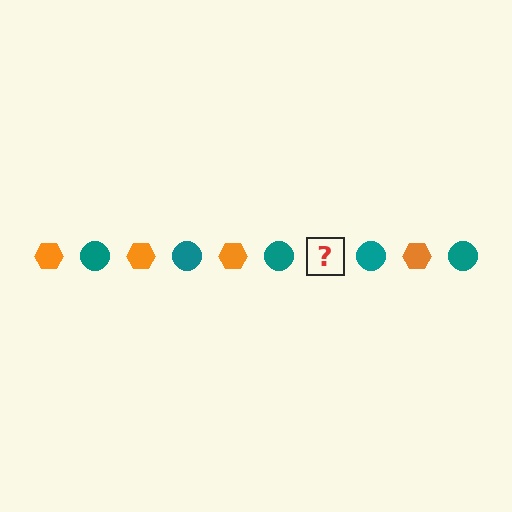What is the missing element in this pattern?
The missing element is an orange hexagon.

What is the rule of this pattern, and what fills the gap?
The rule is that the pattern alternates between orange hexagon and teal circle. The gap should be filled with an orange hexagon.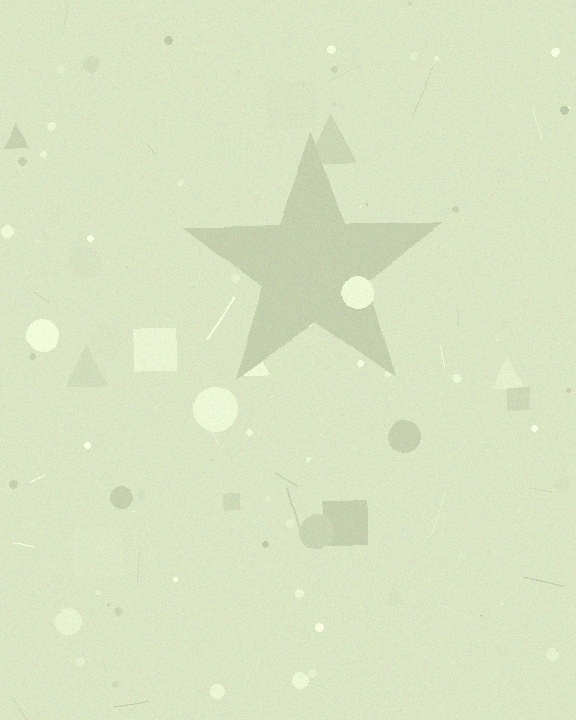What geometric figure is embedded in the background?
A star is embedded in the background.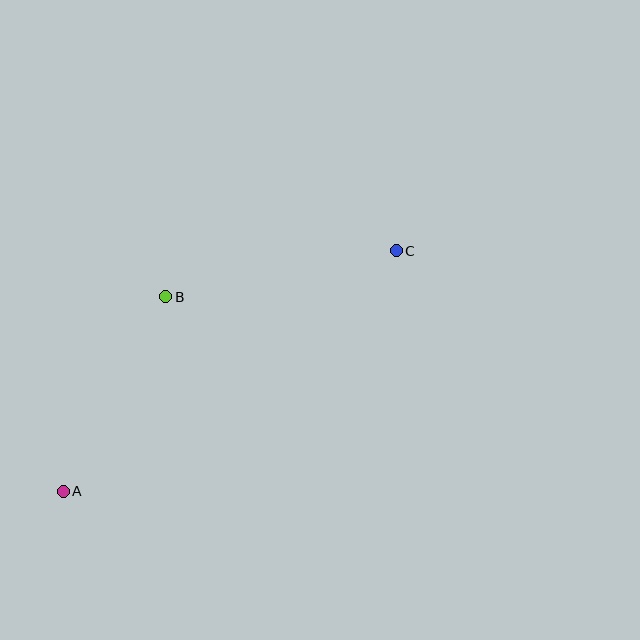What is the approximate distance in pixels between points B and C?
The distance between B and C is approximately 235 pixels.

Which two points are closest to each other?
Points A and B are closest to each other.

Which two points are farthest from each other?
Points A and C are farthest from each other.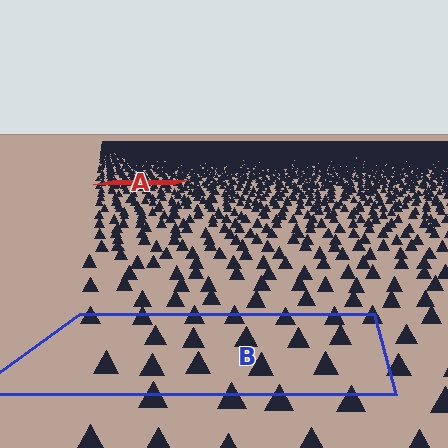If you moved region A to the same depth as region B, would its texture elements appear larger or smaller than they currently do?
They would appear larger. At a closer depth, the same texture elements are projected at a bigger on-screen size.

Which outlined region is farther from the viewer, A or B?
Region A is farther from the viewer — the texture elements inside it appear smaller and more densely packed.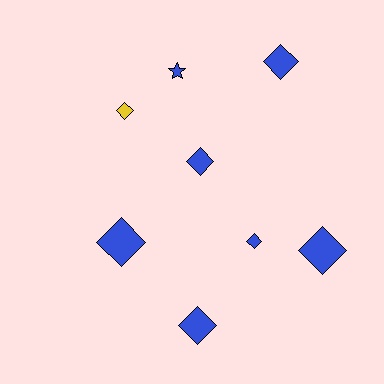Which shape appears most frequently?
Diamond, with 7 objects.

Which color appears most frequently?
Blue, with 7 objects.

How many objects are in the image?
There are 8 objects.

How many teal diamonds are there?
There are no teal diamonds.